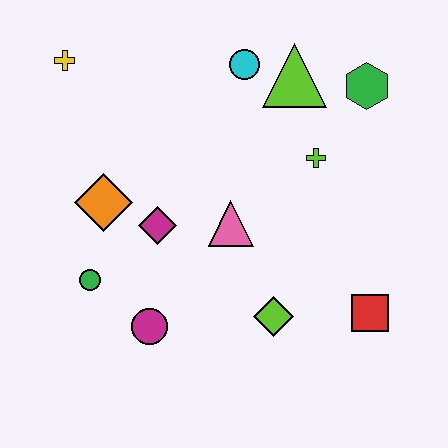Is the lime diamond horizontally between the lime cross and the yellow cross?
Yes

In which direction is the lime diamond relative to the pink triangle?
The lime diamond is below the pink triangle.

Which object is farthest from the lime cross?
The yellow cross is farthest from the lime cross.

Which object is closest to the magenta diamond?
The orange diamond is closest to the magenta diamond.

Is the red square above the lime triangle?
No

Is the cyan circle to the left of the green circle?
No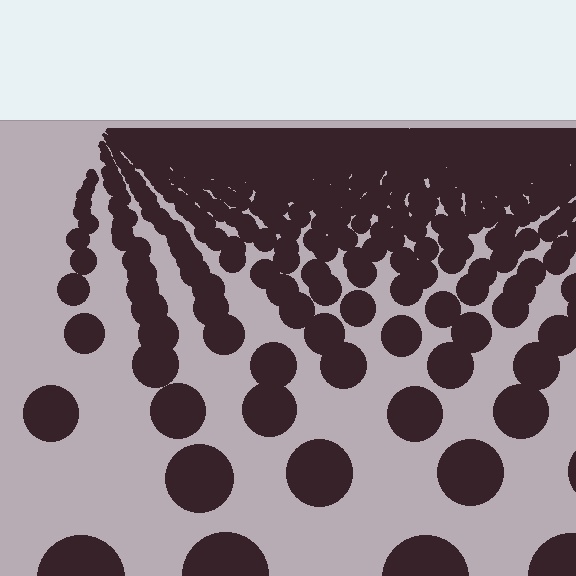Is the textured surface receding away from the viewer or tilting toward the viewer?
The surface is receding away from the viewer. Texture elements get smaller and denser toward the top.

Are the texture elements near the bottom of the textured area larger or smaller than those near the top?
Larger. Near the bottom, elements are closer to the viewer and appear at a bigger on-screen size.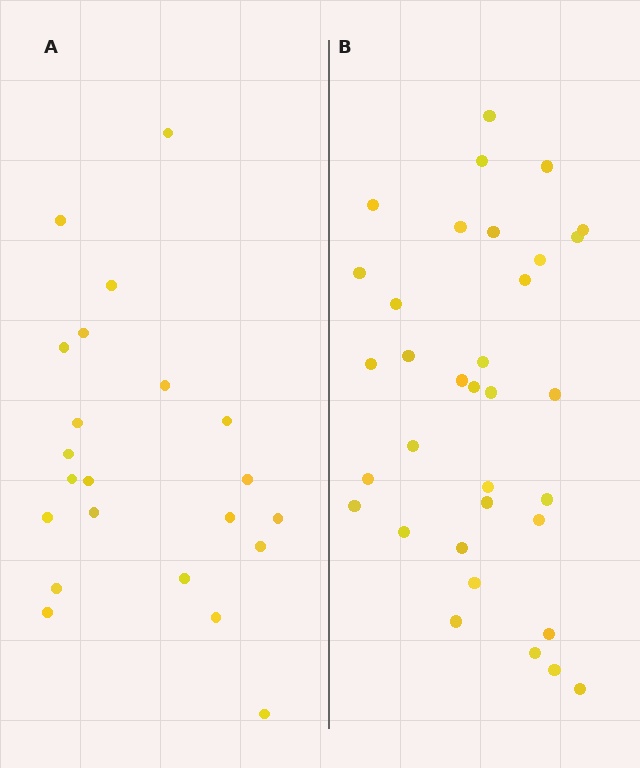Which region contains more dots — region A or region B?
Region B (the right region) has more dots.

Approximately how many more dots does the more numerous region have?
Region B has roughly 12 or so more dots than region A.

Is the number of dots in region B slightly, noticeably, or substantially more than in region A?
Region B has substantially more. The ratio is roughly 1.5 to 1.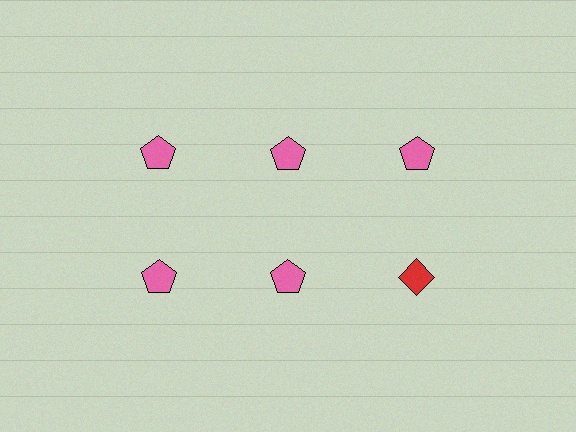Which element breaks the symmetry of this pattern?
The red diamond in the second row, center column breaks the symmetry. All other shapes are pink pentagons.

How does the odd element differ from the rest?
It differs in both color (red instead of pink) and shape (diamond instead of pentagon).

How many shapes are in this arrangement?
There are 6 shapes arranged in a grid pattern.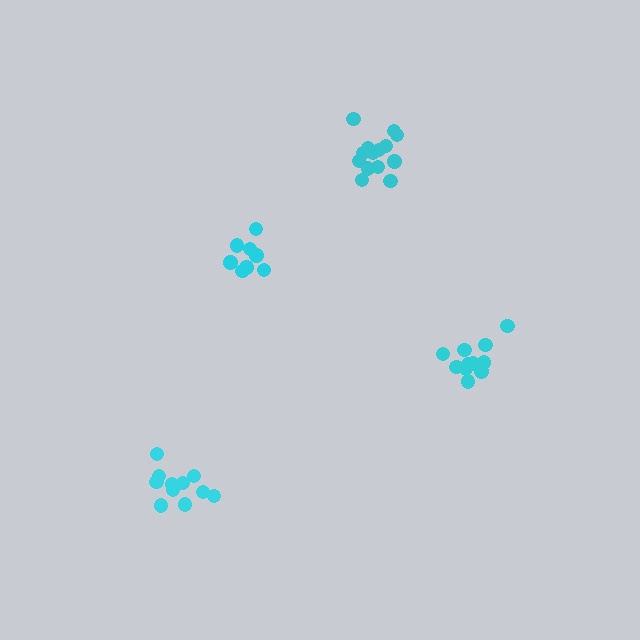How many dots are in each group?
Group 1: 11 dots, Group 2: 12 dots, Group 3: 8 dots, Group 4: 14 dots (45 total).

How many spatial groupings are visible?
There are 4 spatial groupings.